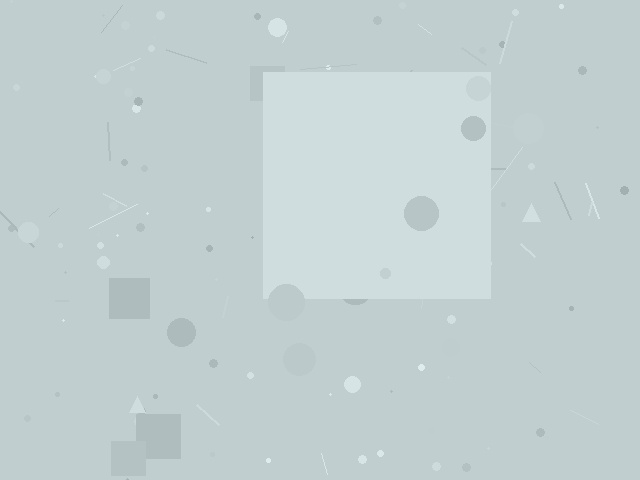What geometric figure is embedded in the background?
A square is embedded in the background.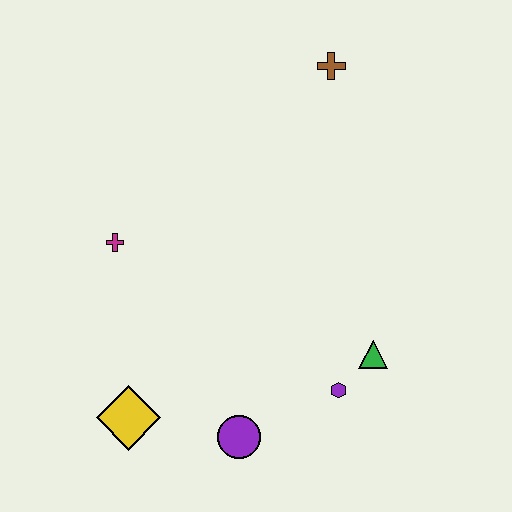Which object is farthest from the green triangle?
The brown cross is farthest from the green triangle.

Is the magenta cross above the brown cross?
No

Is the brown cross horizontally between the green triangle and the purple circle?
Yes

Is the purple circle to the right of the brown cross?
No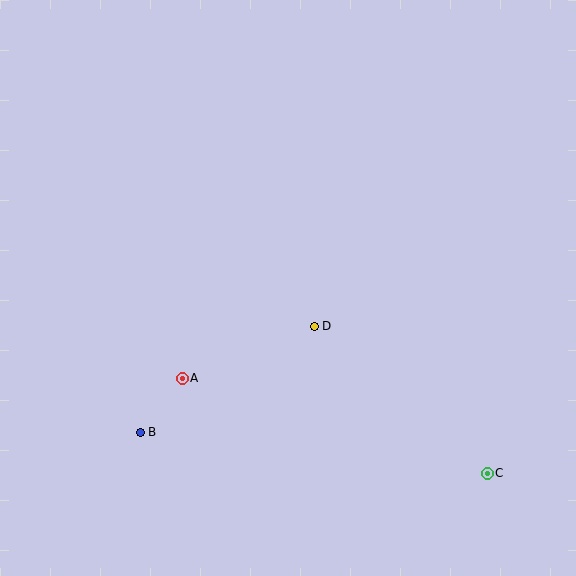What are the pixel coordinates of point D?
Point D is at (314, 326).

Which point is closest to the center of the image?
Point D at (314, 326) is closest to the center.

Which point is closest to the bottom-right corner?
Point C is closest to the bottom-right corner.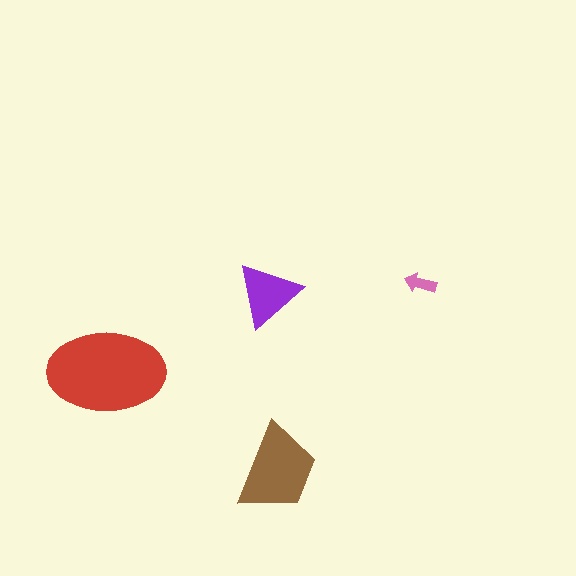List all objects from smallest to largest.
The pink arrow, the purple triangle, the brown trapezoid, the red ellipse.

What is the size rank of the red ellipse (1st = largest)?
1st.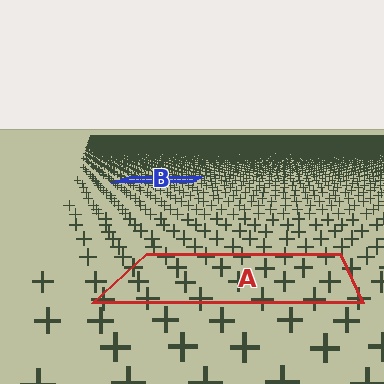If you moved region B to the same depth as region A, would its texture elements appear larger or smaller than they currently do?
They would appear larger. At a closer depth, the same texture elements are projected at a bigger on-screen size.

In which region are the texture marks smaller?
The texture marks are smaller in region B, because it is farther away.